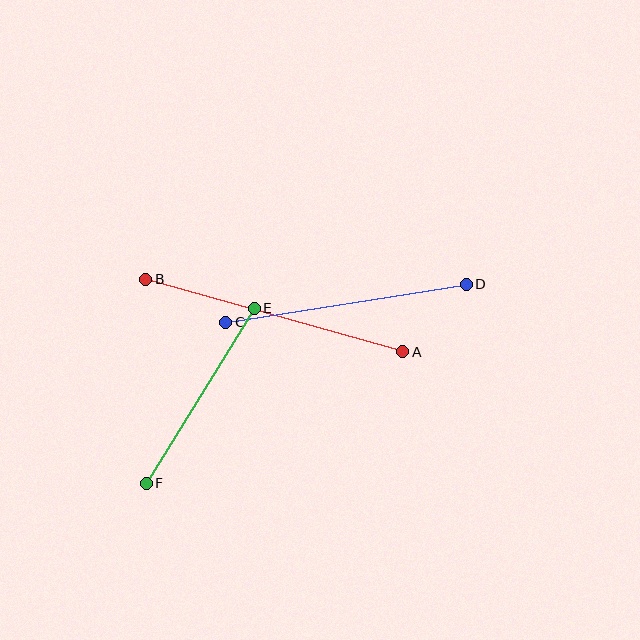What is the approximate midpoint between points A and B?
The midpoint is at approximately (274, 315) pixels.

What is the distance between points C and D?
The distance is approximately 244 pixels.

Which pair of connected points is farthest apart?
Points A and B are farthest apart.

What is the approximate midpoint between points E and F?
The midpoint is at approximately (200, 396) pixels.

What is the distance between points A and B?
The distance is approximately 267 pixels.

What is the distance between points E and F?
The distance is approximately 206 pixels.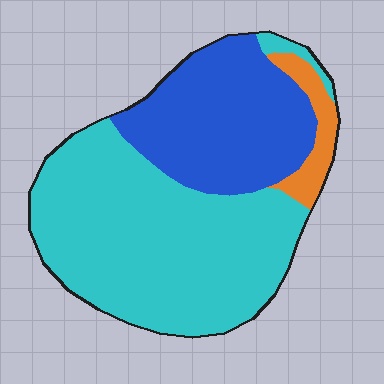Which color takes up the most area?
Cyan, at roughly 60%.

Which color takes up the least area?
Orange, at roughly 5%.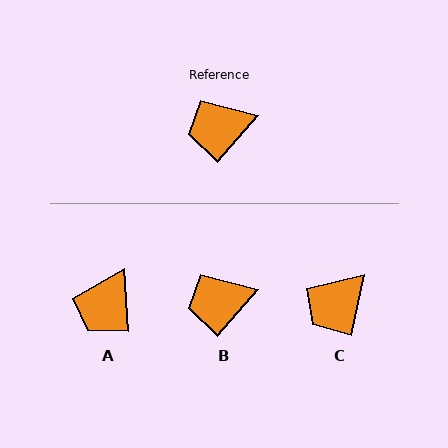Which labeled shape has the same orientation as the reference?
B.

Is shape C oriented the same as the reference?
No, it is off by about 28 degrees.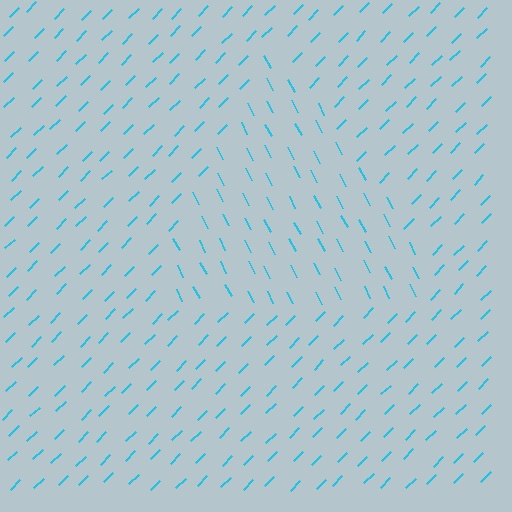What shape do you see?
I see a triangle.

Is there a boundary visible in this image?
Yes, there is a texture boundary formed by a change in line orientation.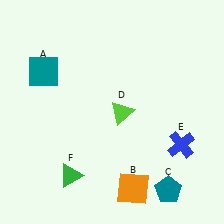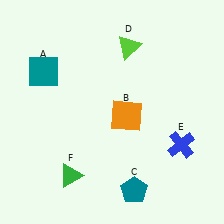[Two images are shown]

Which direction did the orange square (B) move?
The orange square (B) moved up.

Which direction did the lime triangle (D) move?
The lime triangle (D) moved up.